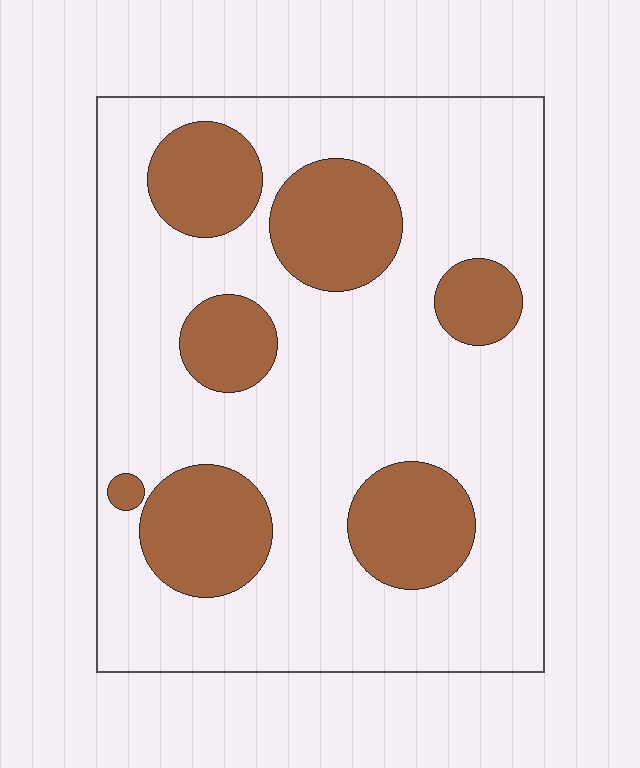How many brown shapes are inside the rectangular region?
7.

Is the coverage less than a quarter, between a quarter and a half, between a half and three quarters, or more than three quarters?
Between a quarter and a half.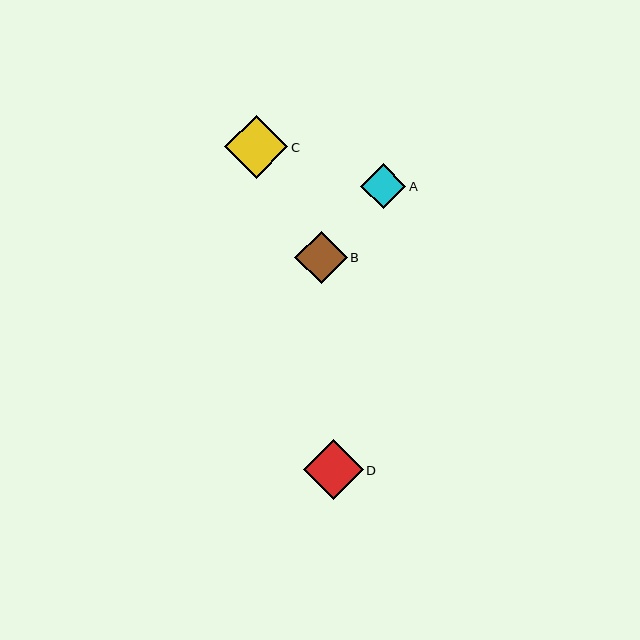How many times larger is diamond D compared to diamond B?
Diamond D is approximately 1.1 times the size of diamond B.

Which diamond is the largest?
Diamond C is the largest with a size of approximately 63 pixels.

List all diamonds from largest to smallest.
From largest to smallest: C, D, B, A.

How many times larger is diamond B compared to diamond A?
Diamond B is approximately 1.2 times the size of diamond A.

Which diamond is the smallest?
Diamond A is the smallest with a size of approximately 45 pixels.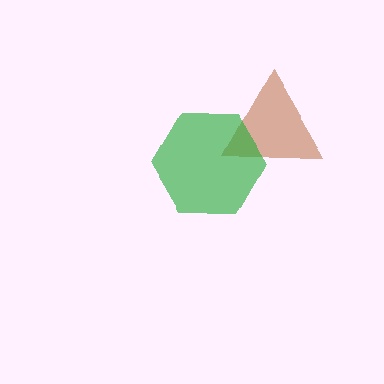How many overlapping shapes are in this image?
There are 2 overlapping shapes in the image.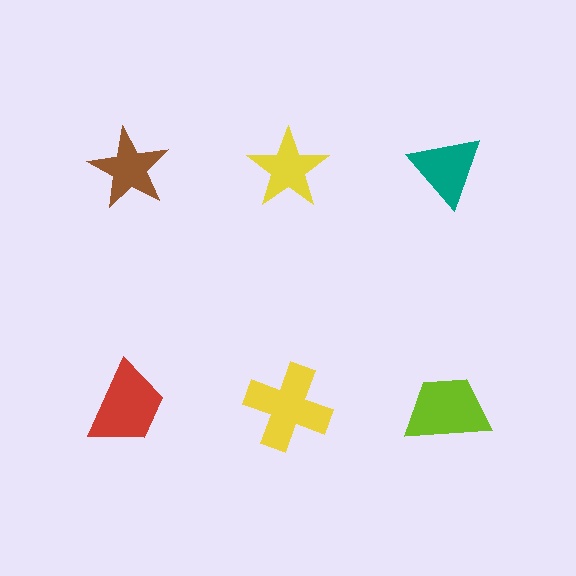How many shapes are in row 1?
3 shapes.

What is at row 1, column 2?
A yellow star.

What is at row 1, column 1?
A brown star.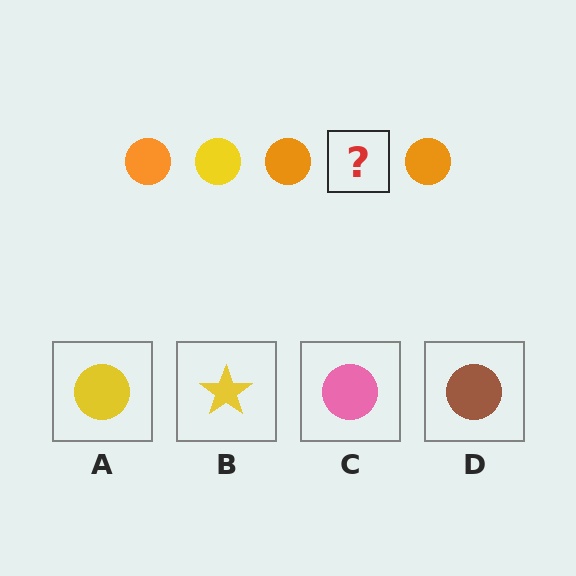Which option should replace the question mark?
Option A.